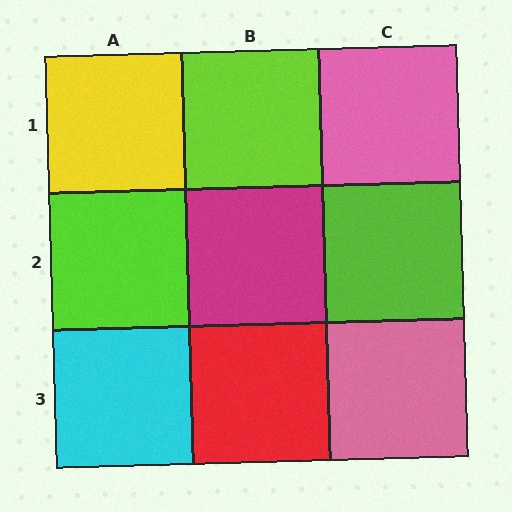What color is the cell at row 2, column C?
Lime.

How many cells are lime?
3 cells are lime.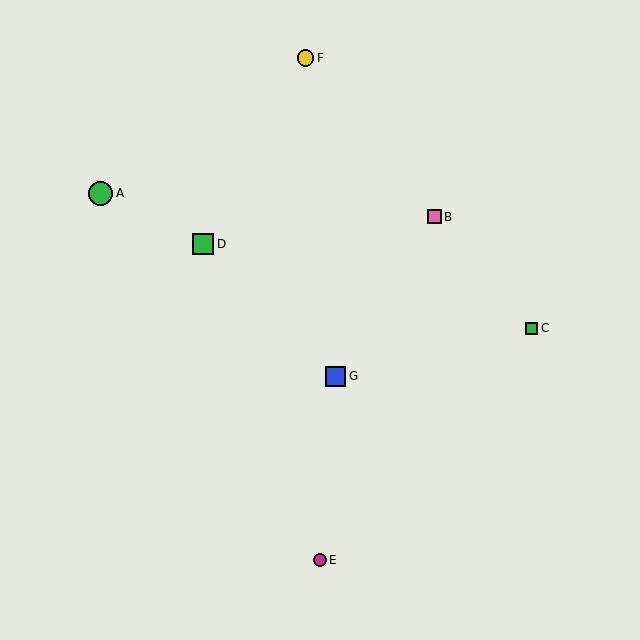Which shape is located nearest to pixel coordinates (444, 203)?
The pink square (labeled B) at (434, 217) is nearest to that location.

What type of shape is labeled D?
Shape D is a green square.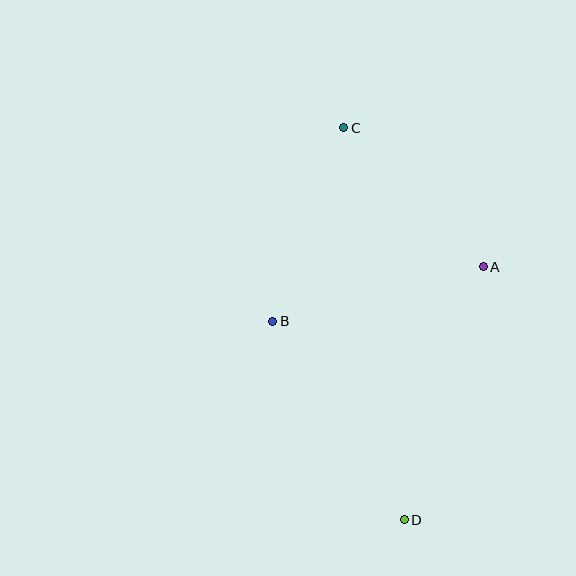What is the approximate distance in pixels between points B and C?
The distance between B and C is approximately 206 pixels.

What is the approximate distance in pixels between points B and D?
The distance between B and D is approximately 238 pixels.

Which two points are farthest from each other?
Points C and D are farthest from each other.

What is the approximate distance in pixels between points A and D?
The distance between A and D is approximately 265 pixels.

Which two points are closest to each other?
Points A and C are closest to each other.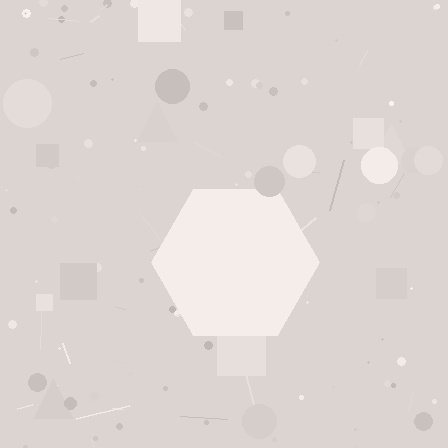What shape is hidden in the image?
A hexagon is hidden in the image.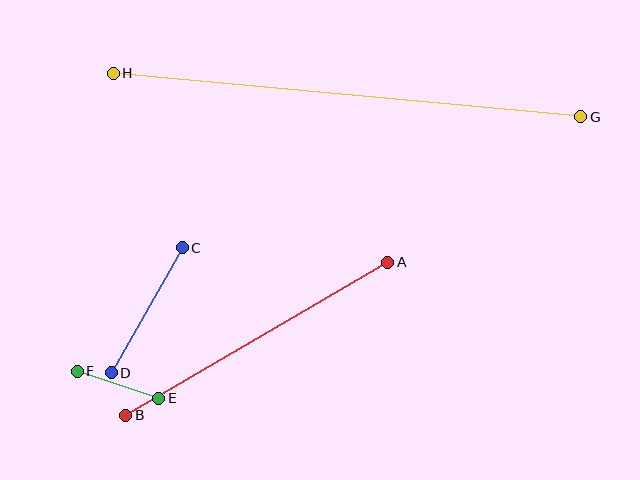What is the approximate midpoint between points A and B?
The midpoint is at approximately (257, 339) pixels.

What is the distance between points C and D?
The distance is approximately 143 pixels.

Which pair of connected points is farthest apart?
Points G and H are farthest apart.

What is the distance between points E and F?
The distance is approximately 86 pixels.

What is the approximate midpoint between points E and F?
The midpoint is at approximately (118, 384) pixels.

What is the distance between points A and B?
The distance is approximately 303 pixels.